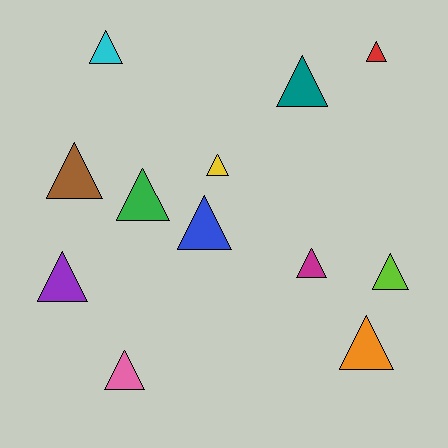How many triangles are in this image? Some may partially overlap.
There are 12 triangles.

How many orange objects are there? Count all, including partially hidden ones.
There is 1 orange object.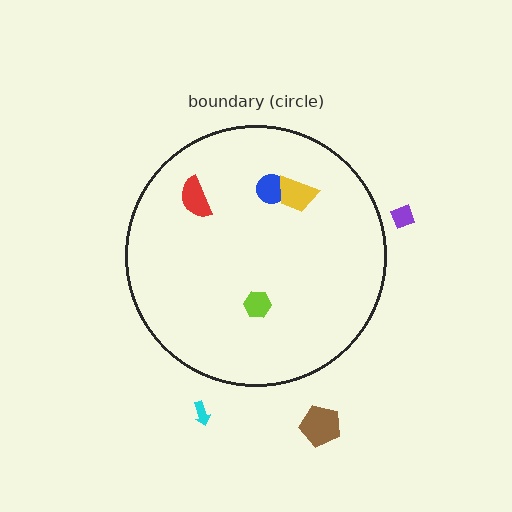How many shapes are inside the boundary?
4 inside, 3 outside.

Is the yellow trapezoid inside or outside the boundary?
Inside.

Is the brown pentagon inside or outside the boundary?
Outside.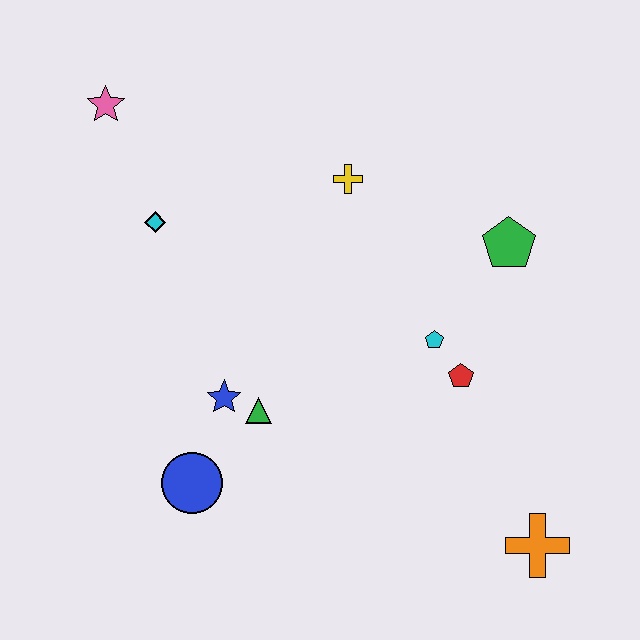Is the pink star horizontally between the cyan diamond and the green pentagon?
No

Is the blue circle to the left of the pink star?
No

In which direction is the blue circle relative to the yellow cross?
The blue circle is below the yellow cross.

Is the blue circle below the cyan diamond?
Yes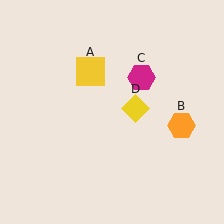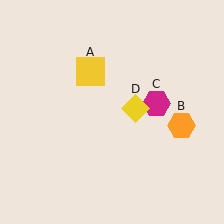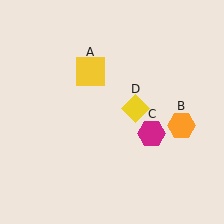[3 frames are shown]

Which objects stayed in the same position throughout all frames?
Yellow square (object A) and orange hexagon (object B) and yellow diamond (object D) remained stationary.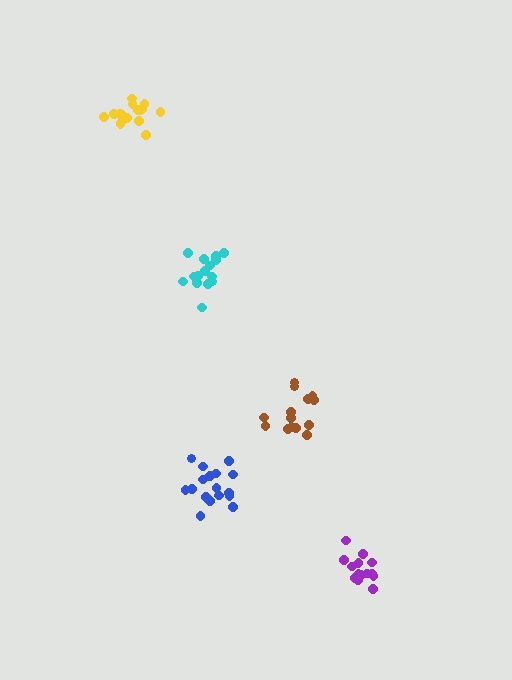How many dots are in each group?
Group 1: 17 dots, Group 2: 16 dots, Group 3: 14 dots, Group 4: 16 dots, Group 5: 14 dots (77 total).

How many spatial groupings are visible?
There are 5 spatial groupings.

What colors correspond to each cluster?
The clusters are colored: blue, cyan, brown, yellow, purple.